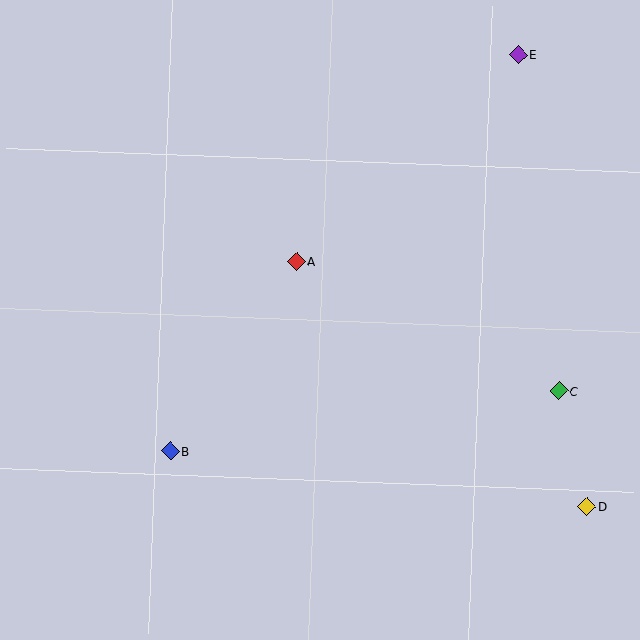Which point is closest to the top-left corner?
Point A is closest to the top-left corner.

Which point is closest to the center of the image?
Point A at (297, 261) is closest to the center.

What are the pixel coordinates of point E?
Point E is at (518, 54).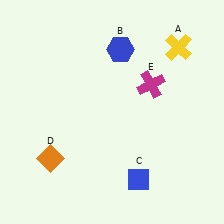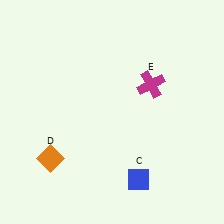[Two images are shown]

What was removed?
The yellow cross (A), the blue hexagon (B) were removed in Image 2.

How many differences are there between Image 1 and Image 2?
There are 2 differences between the two images.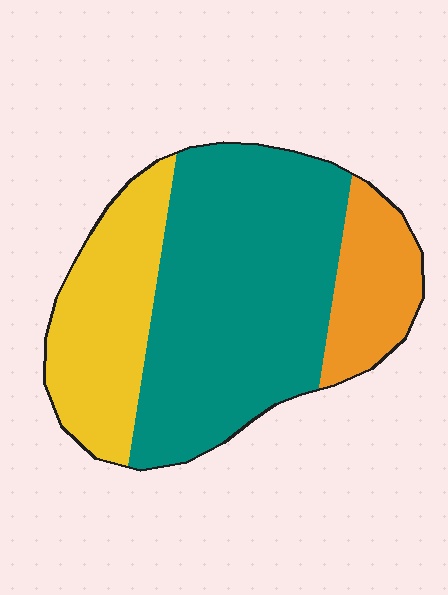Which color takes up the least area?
Orange, at roughly 15%.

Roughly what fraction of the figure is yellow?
Yellow takes up about one quarter (1/4) of the figure.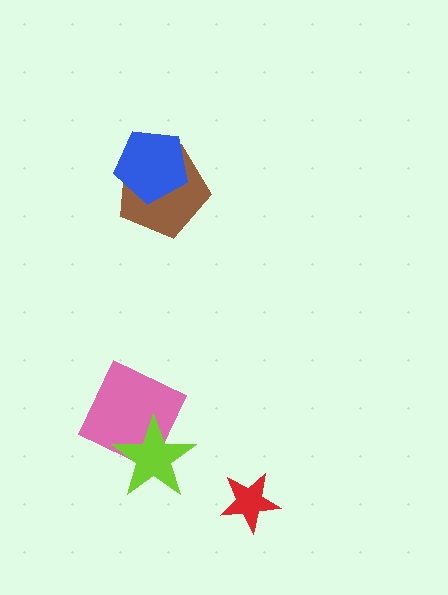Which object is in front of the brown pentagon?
The blue pentagon is in front of the brown pentagon.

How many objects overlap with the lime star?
1 object overlaps with the lime star.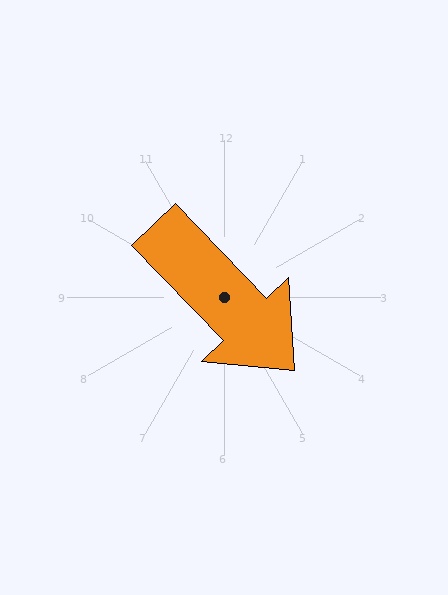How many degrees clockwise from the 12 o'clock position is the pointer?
Approximately 136 degrees.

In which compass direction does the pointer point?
Southeast.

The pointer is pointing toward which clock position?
Roughly 5 o'clock.